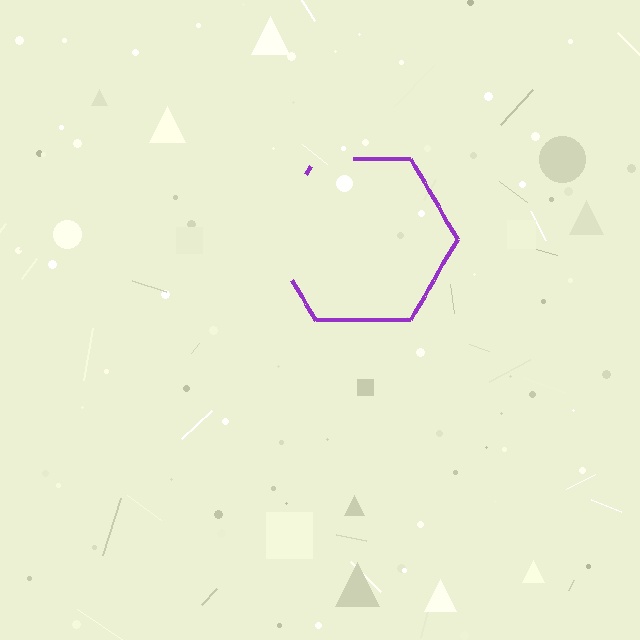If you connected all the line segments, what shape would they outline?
They would outline a hexagon.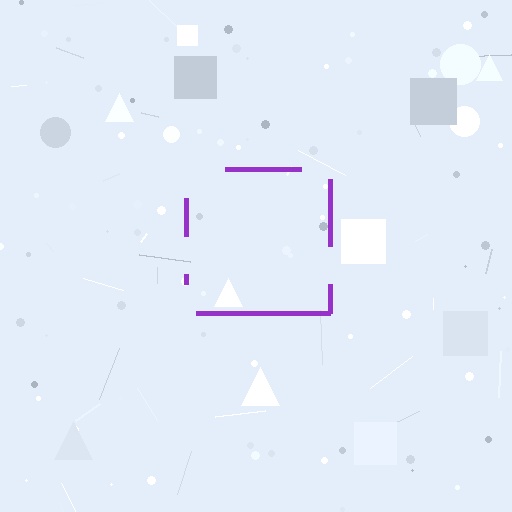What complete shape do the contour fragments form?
The contour fragments form a square.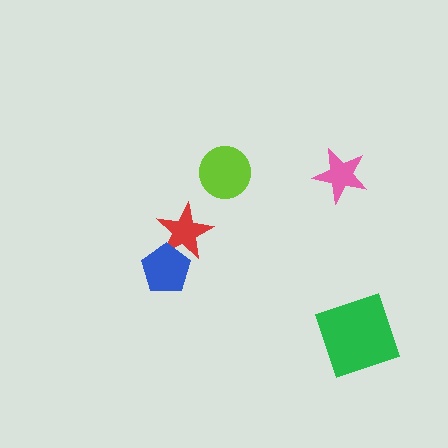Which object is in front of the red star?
The blue pentagon is in front of the red star.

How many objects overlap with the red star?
1 object overlaps with the red star.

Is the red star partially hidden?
Yes, it is partially covered by another shape.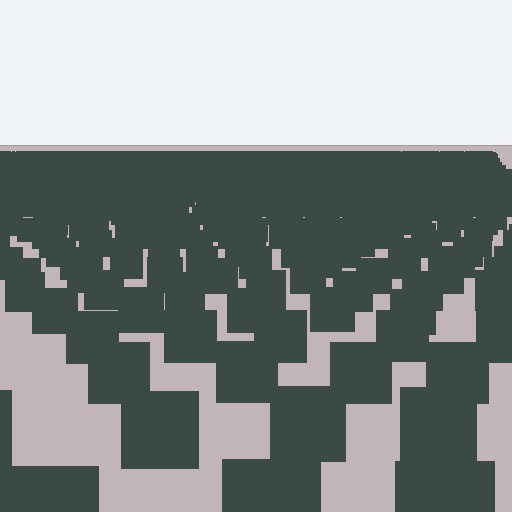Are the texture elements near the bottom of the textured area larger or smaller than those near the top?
Larger. Near the bottom, elements are closer to the viewer and appear at a bigger on-screen size.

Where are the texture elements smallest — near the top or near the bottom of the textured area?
Near the top.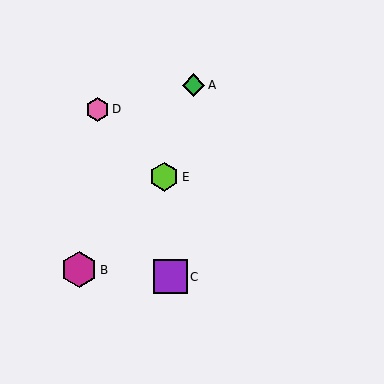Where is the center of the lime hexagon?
The center of the lime hexagon is at (164, 177).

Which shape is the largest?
The magenta hexagon (labeled B) is the largest.